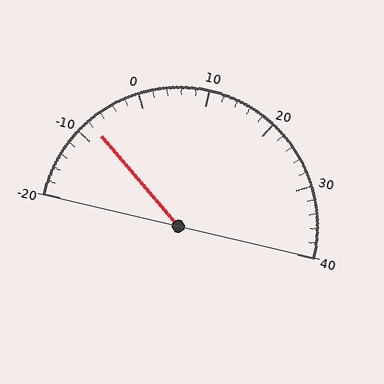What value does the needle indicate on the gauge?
The needle indicates approximately -8.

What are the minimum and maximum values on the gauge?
The gauge ranges from -20 to 40.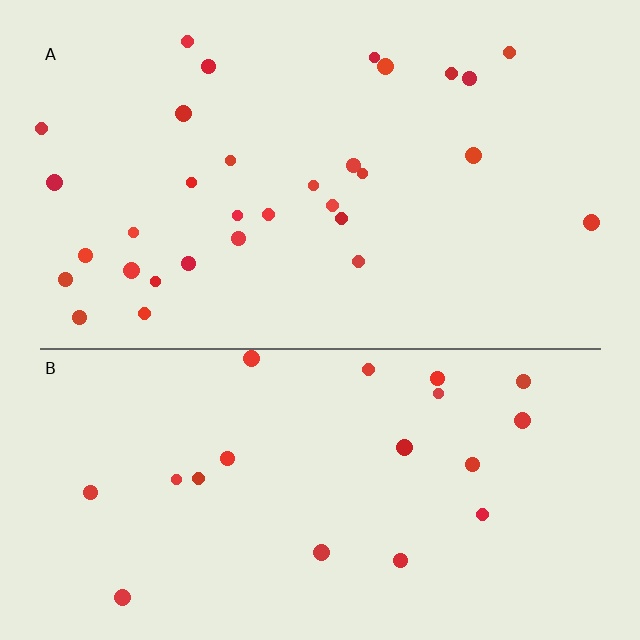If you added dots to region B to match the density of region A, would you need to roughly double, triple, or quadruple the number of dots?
Approximately double.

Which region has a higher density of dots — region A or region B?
A (the top).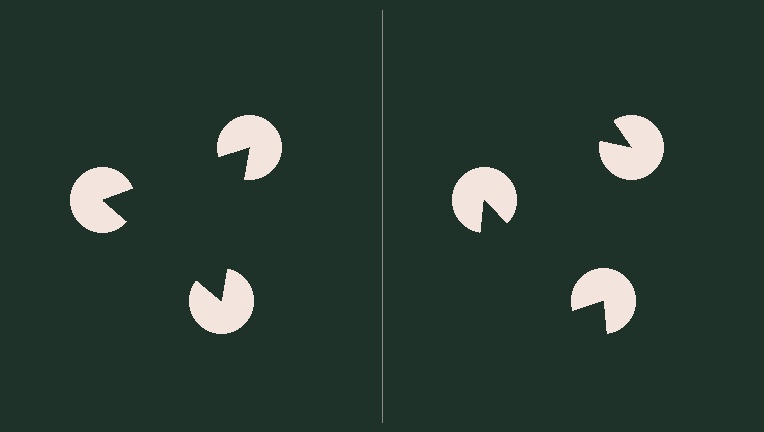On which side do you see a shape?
An illusory triangle appears on the left side. On the right side the wedge cuts are rotated, so no coherent shape forms.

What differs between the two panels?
The pac-man discs are positioned identically on both sides; only the wedge orientations differ. On the left they align to a triangle; on the right they are misaligned.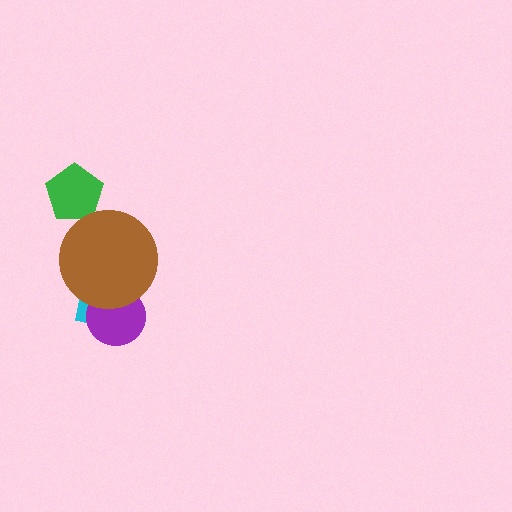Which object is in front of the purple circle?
The brown circle is in front of the purple circle.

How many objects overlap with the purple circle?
2 objects overlap with the purple circle.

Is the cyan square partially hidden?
Yes, it is partially covered by another shape.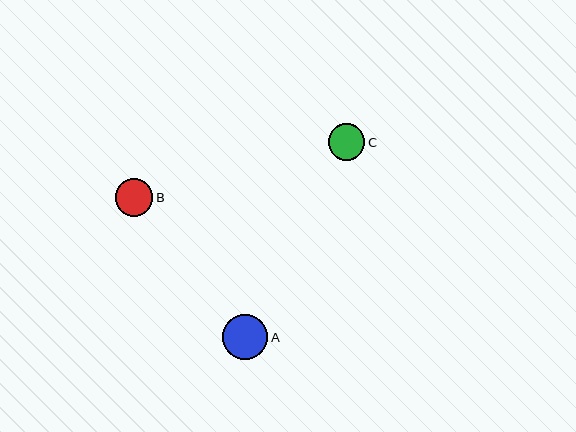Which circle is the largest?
Circle A is the largest with a size of approximately 45 pixels.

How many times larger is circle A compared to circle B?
Circle A is approximately 1.2 times the size of circle B.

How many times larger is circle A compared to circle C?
Circle A is approximately 1.2 times the size of circle C.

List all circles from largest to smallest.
From largest to smallest: A, B, C.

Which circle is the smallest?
Circle C is the smallest with a size of approximately 37 pixels.